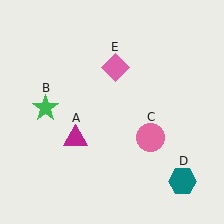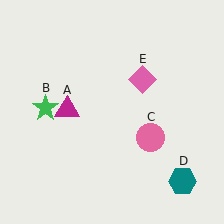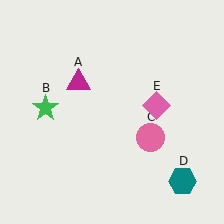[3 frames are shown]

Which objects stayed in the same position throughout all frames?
Green star (object B) and pink circle (object C) and teal hexagon (object D) remained stationary.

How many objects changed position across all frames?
2 objects changed position: magenta triangle (object A), pink diamond (object E).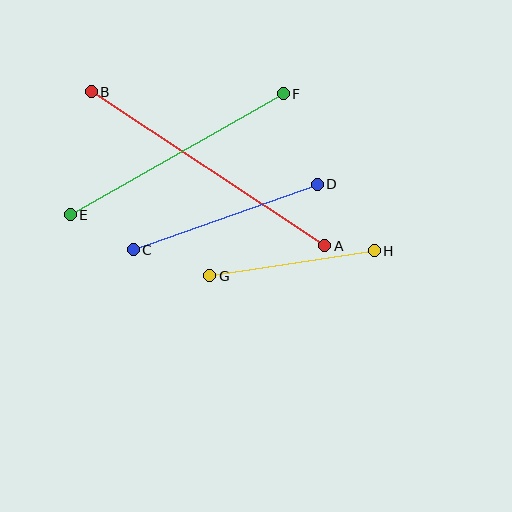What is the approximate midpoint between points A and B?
The midpoint is at approximately (208, 169) pixels.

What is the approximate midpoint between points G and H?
The midpoint is at approximately (292, 263) pixels.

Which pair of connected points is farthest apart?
Points A and B are farthest apart.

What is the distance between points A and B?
The distance is approximately 280 pixels.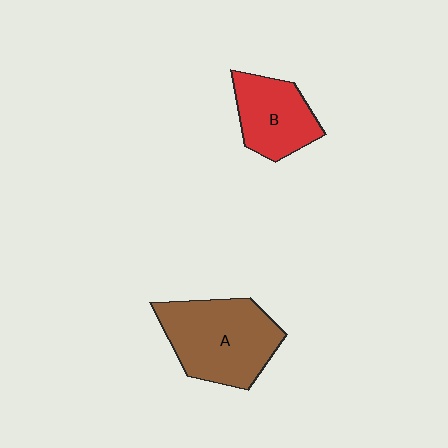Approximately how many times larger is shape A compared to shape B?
Approximately 1.5 times.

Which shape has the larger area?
Shape A (brown).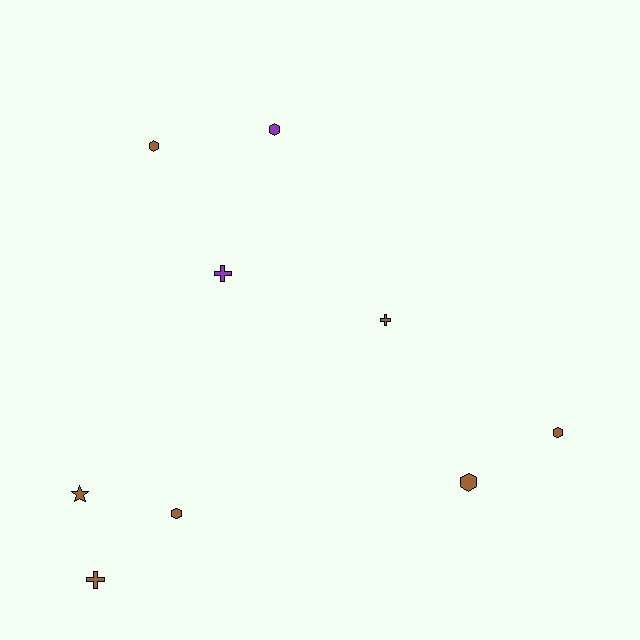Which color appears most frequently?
Brown, with 7 objects.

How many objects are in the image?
There are 9 objects.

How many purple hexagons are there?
There is 1 purple hexagon.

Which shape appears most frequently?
Hexagon, with 5 objects.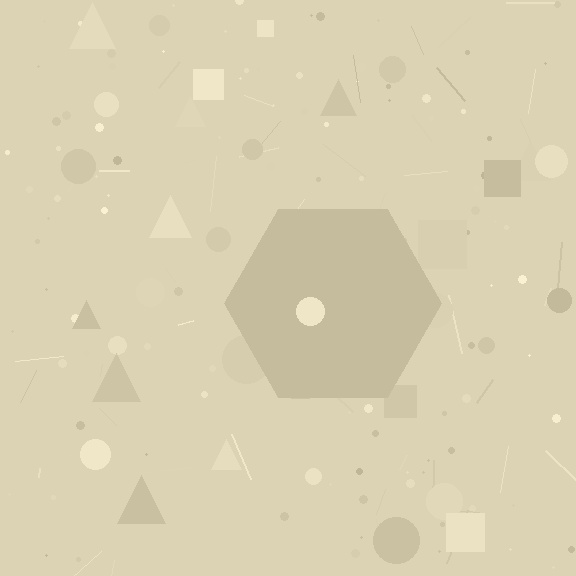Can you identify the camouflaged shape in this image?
The camouflaged shape is a hexagon.